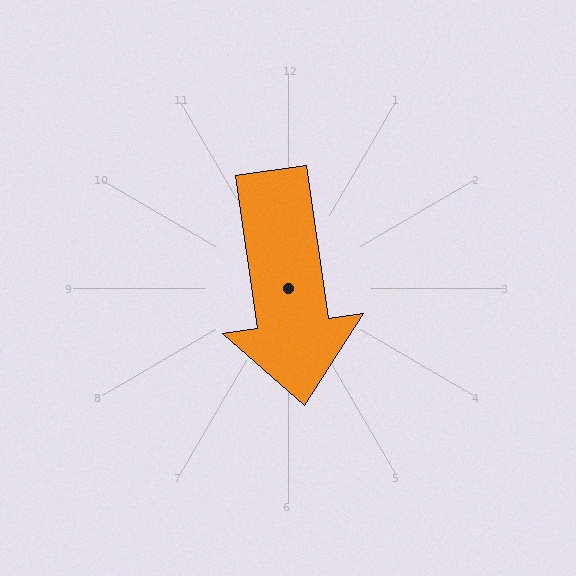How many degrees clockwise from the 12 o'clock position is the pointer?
Approximately 172 degrees.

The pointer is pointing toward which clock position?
Roughly 6 o'clock.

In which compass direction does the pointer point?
South.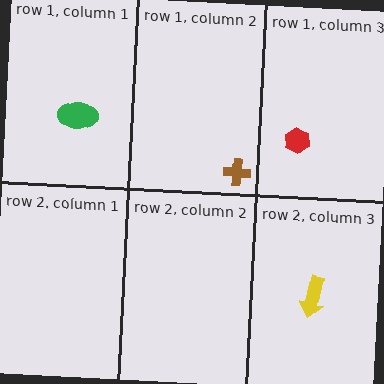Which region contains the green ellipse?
The row 1, column 1 region.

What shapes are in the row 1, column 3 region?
The red hexagon.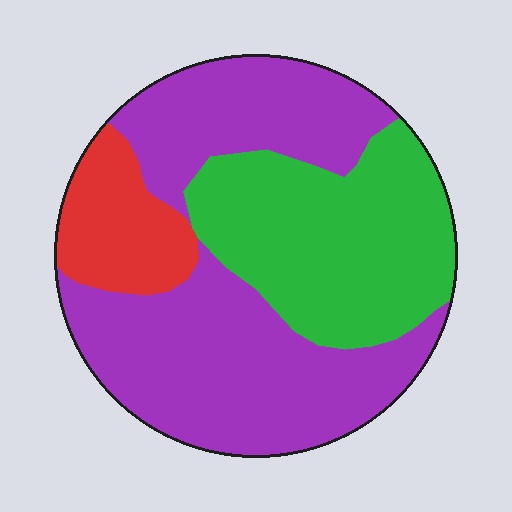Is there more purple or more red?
Purple.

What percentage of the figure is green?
Green takes up between a quarter and a half of the figure.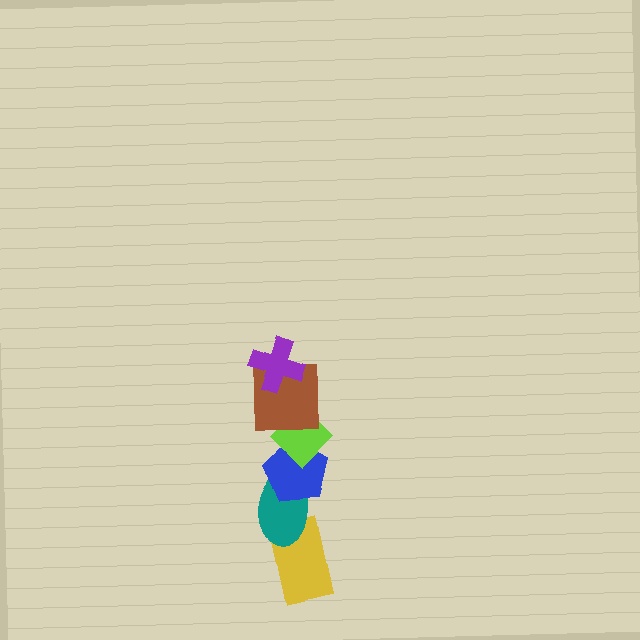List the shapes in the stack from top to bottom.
From top to bottom: the purple cross, the brown square, the lime diamond, the blue pentagon, the teal ellipse, the yellow rectangle.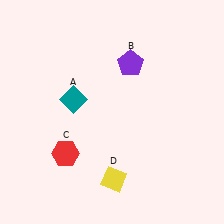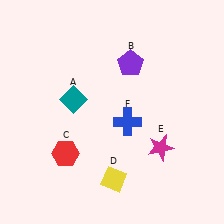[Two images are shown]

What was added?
A magenta star (E), a blue cross (F) were added in Image 2.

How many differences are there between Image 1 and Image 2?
There are 2 differences between the two images.